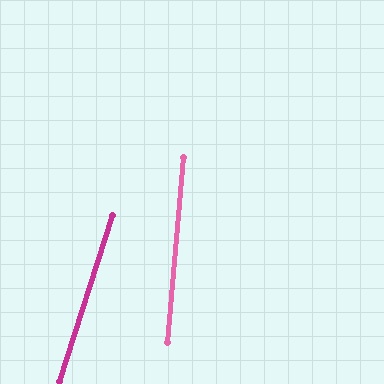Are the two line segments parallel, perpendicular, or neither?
Neither parallel nor perpendicular — they differ by about 13°.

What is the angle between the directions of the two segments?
Approximately 13 degrees.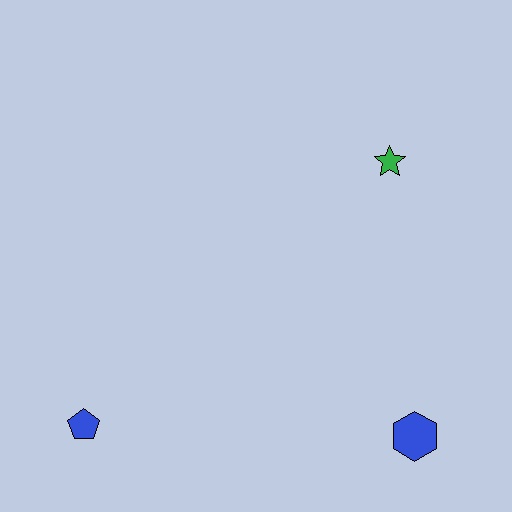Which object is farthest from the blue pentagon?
The green star is farthest from the blue pentagon.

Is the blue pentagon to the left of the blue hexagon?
Yes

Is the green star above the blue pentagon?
Yes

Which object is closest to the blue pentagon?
The blue hexagon is closest to the blue pentagon.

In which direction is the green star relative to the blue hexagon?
The green star is above the blue hexagon.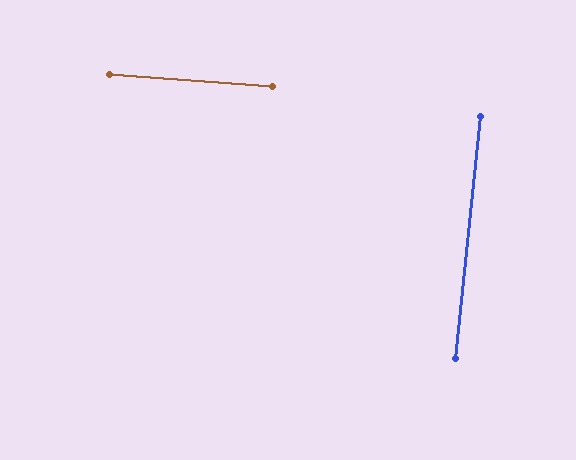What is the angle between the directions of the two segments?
Approximately 88 degrees.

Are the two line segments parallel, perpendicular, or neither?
Perpendicular — they meet at approximately 88°.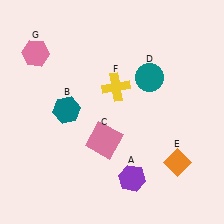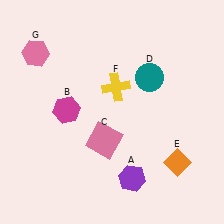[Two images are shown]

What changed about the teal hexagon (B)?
In Image 1, B is teal. In Image 2, it changed to magenta.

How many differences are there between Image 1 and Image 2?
There is 1 difference between the two images.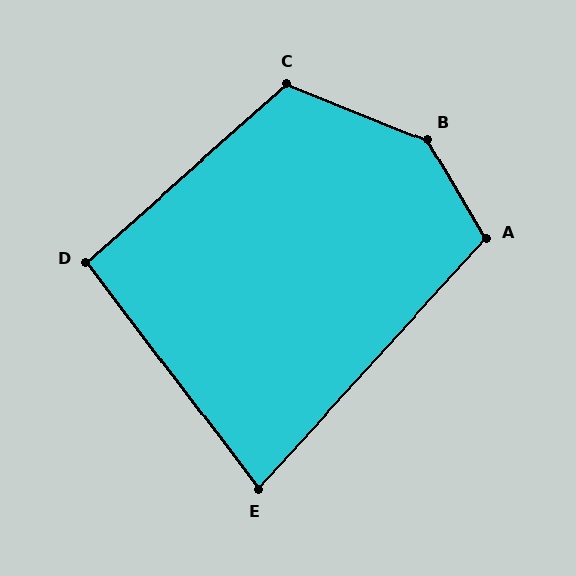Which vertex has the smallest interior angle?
E, at approximately 79 degrees.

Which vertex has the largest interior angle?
B, at approximately 142 degrees.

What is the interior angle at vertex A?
Approximately 107 degrees (obtuse).